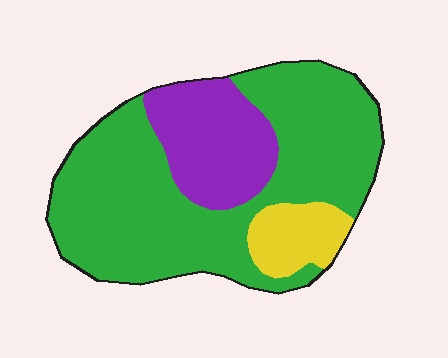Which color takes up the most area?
Green, at roughly 70%.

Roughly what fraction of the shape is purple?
Purple takes up about one fifth (1/5) of the shape.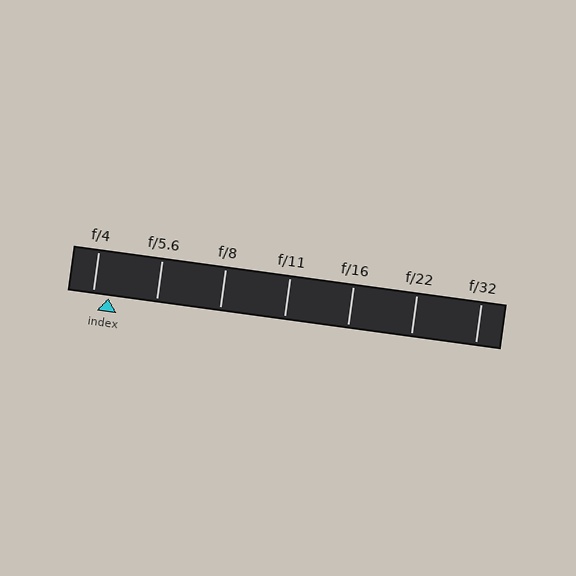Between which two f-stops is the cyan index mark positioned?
The index mark is between f/4 and f/5.6.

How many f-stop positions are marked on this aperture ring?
There are 7 f-stop positions marked.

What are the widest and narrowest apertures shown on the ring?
The widest aperture shown is f/4 and the narrowest is f/32.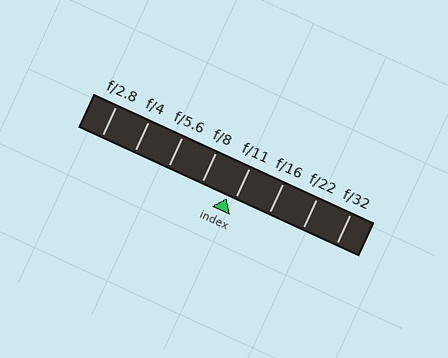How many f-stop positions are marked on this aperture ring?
There are 8 f-stop positions marked.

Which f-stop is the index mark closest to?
The index mark is closest to f/11.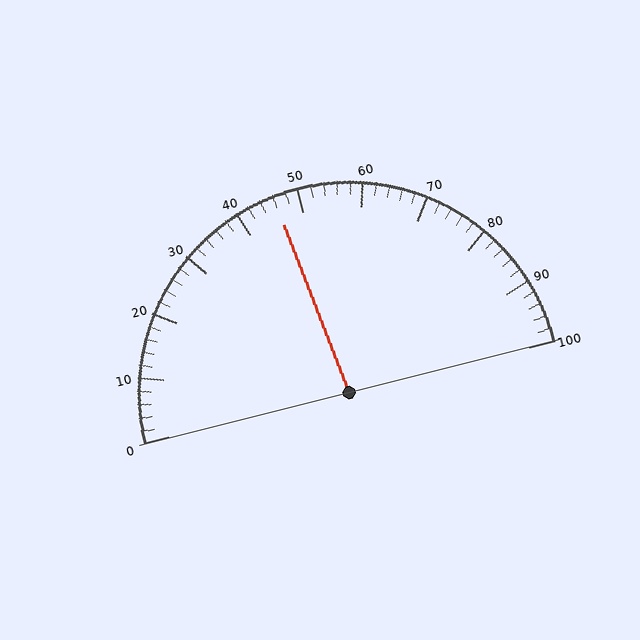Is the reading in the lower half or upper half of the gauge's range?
The reading is in the lower half of the range (0 to 100).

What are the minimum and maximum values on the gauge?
The gauge ranges from 0 to 100.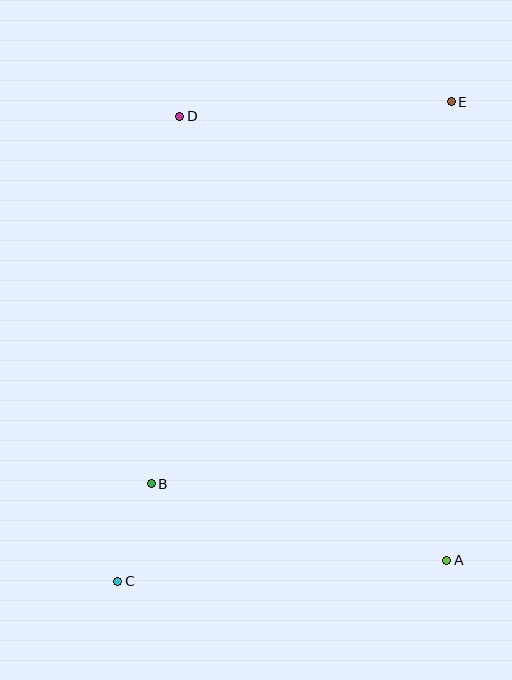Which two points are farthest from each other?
Points C and E are farthest from each other.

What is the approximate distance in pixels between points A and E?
The distance between A and E is approximately 459 pixels.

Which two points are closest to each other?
Points B and C are closest to each other.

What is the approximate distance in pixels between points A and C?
The distance between A and C is approximately 330 pixels.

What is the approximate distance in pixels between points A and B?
The distance between A and B is approximately 305 pixels.